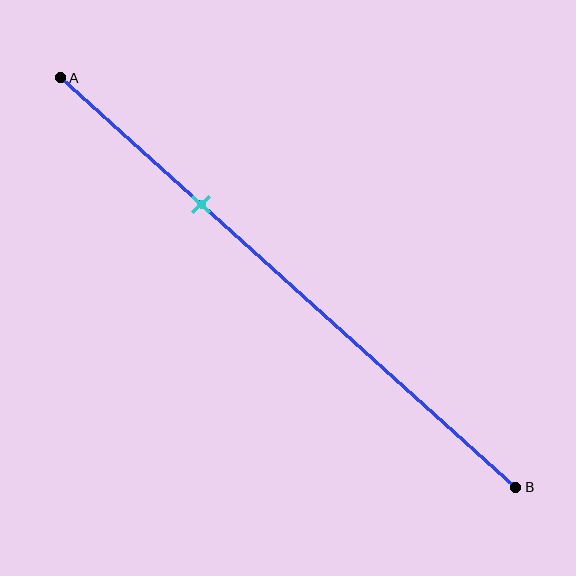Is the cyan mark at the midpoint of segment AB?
No, the mark is at about 30% from A, not at the 50% midpoint.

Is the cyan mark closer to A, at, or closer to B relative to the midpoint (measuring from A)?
The cyan mark is closer to point A than the midpoint of segment AB.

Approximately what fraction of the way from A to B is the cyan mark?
The cyan mark is approximately 30% of the way from A to B.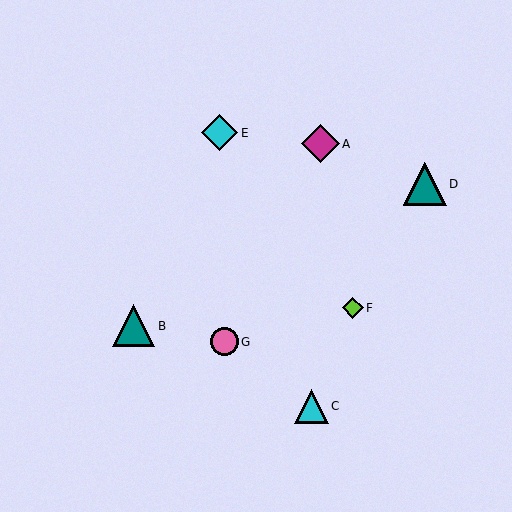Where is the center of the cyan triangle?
The center of the cyan triangle is at (311, 406).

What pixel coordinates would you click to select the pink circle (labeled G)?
Click at (225, 342) to select the pink circle G.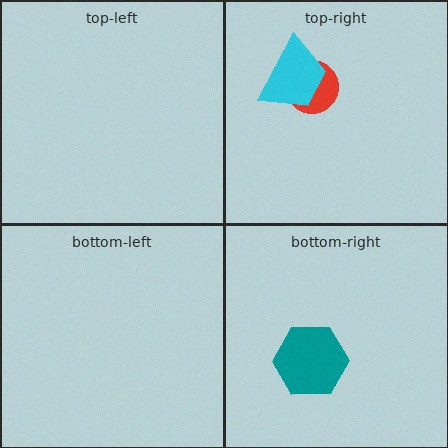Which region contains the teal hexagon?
The bottom-right region.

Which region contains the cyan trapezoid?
The top-right region.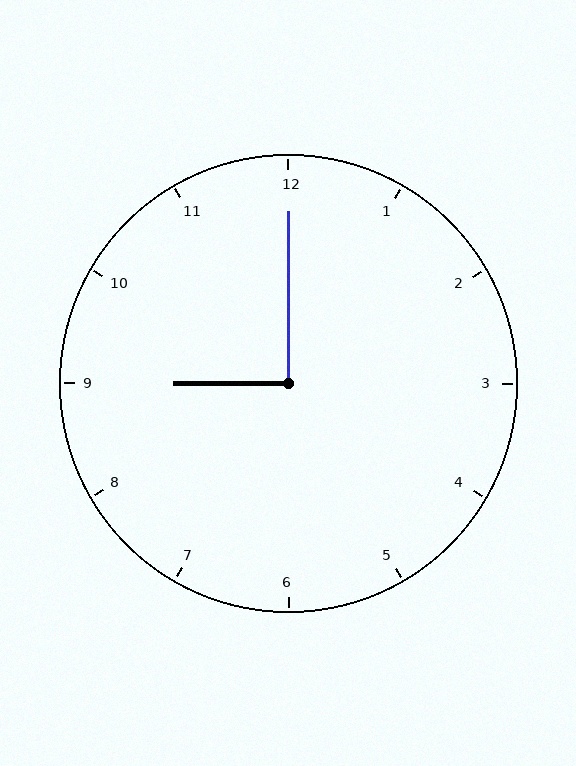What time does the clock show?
9:00.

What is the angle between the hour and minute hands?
Approximately 90 degrees.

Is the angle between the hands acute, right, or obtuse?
It is right.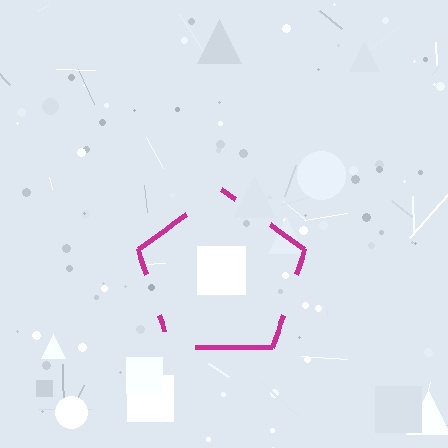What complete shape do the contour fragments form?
The contour fragments form a pentagon.